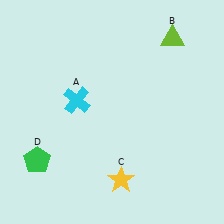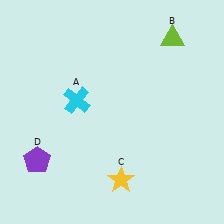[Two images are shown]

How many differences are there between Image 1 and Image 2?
There is 1 difference between the two images.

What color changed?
The pentagon (D) changed from green in Image 1 to purple in Image 2.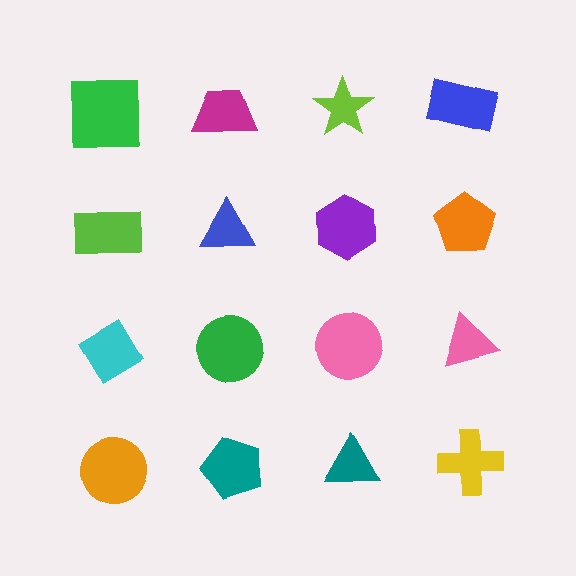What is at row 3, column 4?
A pink triangle.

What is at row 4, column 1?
An orange circle.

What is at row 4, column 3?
A teal triangle.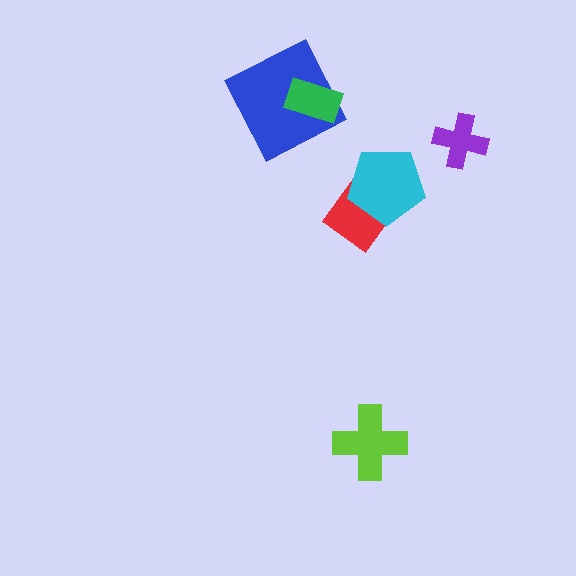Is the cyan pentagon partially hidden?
No, no other shape covers it.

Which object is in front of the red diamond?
The cyan pentagon is in front of the red diamond.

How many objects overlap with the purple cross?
0 objects overlap with the purple cross.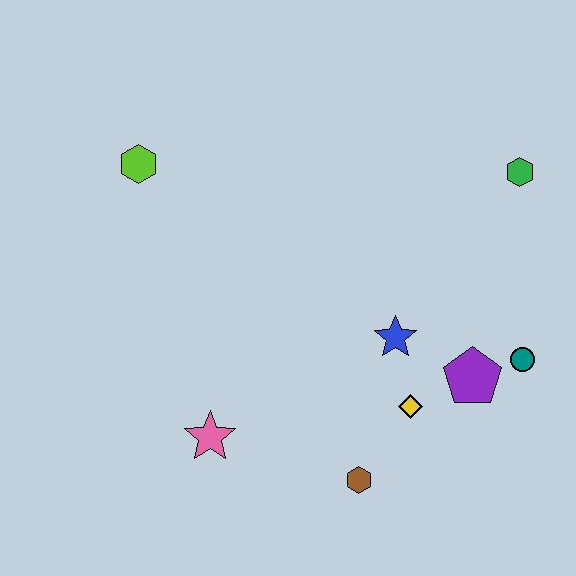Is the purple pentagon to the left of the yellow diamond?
No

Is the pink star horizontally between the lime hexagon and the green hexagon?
Yes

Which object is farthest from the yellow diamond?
The lime hexagon is farthest from the yellow diamond.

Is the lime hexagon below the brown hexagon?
No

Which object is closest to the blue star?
The yellow diamond is closest to the blue star.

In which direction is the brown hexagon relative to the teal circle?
The brown hexagon is to the left of the teal circle.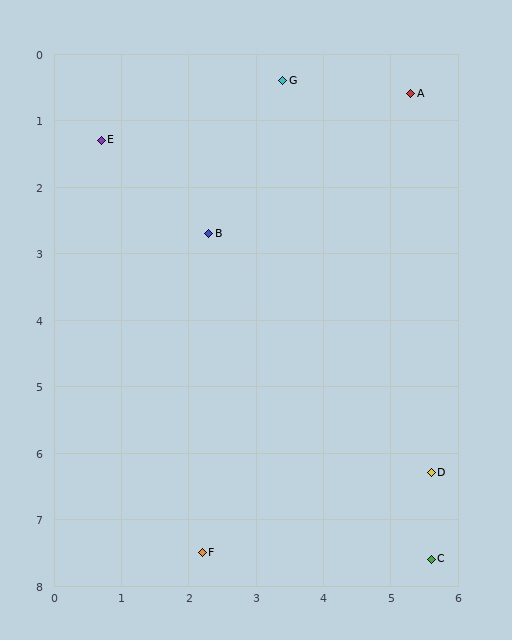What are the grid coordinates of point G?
Point G is at approximately (3.4, 0.4).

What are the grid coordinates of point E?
Point E is at approximately (0.7, 1.3).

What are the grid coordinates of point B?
Point B is at approximately (2.3, 2.7).